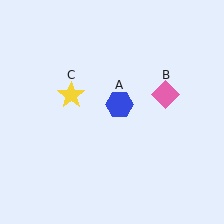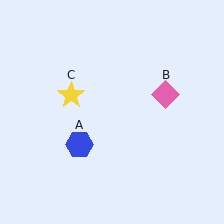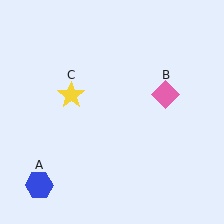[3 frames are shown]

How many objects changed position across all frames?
1 object changed position: blue hexagon (object A).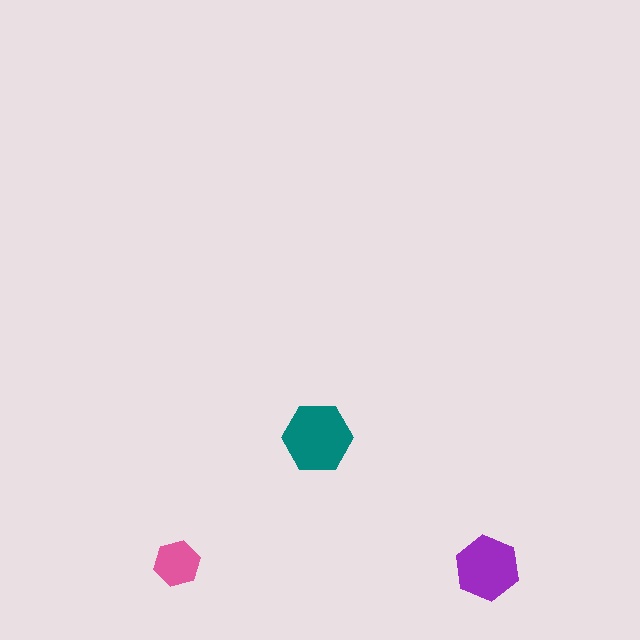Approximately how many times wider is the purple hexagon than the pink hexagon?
About 1.5 times wider.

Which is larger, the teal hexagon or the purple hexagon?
The teal one.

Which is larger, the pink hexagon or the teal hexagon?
The teal one.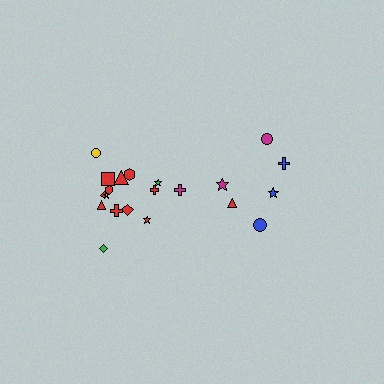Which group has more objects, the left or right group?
The left group.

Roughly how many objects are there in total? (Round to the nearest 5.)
Roughly 20 objects in total.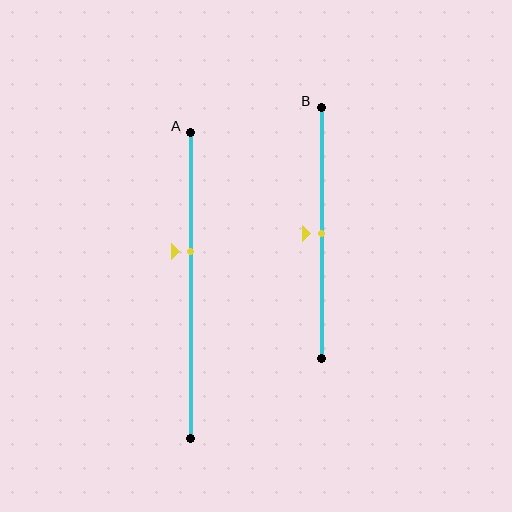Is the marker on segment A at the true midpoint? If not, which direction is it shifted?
No, the marker on segment A is shifted upward by about 11% of the segment length.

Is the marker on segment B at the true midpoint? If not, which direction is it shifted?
Yes, the marker on segment B is at the true midpoint.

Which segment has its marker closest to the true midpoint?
Segment B has its marker closest to the true midpoint.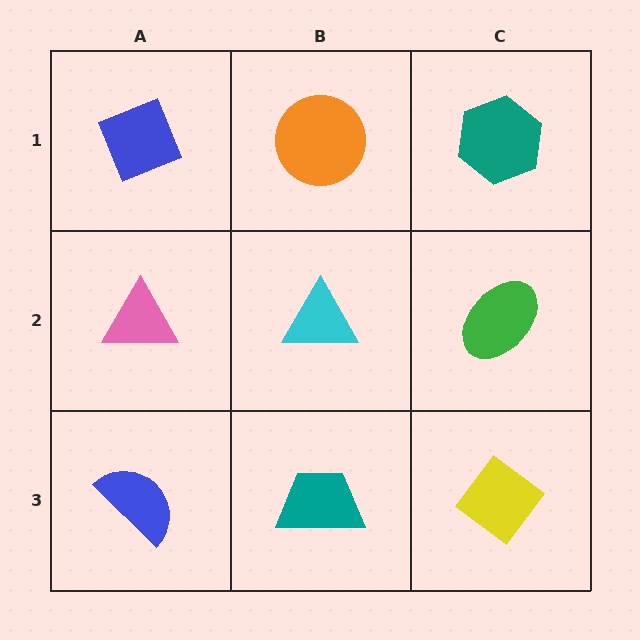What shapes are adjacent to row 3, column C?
A green ellipse (row 2, column C), a teal trapezoid (row 3, column B).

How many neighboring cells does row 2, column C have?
3.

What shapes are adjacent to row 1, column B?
A cyan triangle (row 2, column B), a blue diamond (row 1, column A), a teal hexagon (row 1, column C).